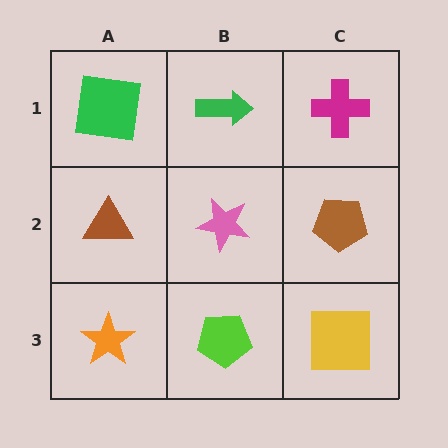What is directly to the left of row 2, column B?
A brown triangle.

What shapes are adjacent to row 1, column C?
A brown pentagon (row 2, column C), a green arrow (row 1, column B).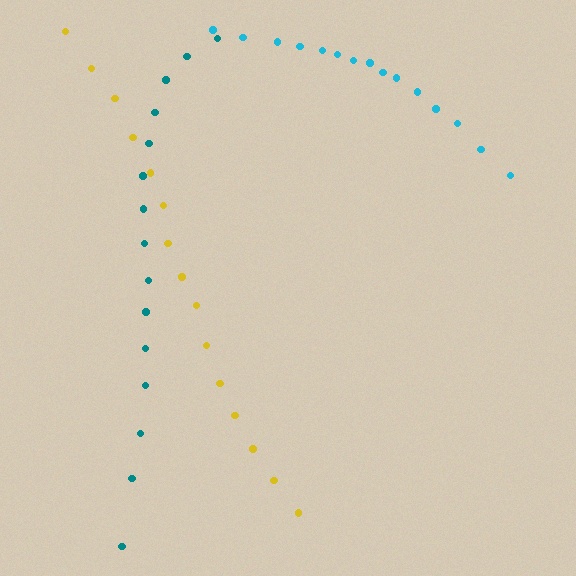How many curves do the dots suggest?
There are 3 distinct paths.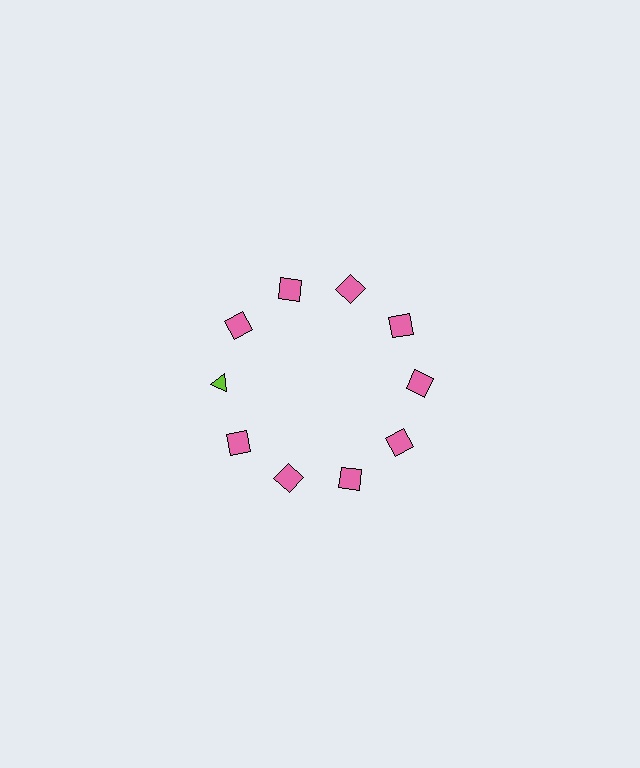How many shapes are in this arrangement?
There are 10 shapes arranged in a ring pattern.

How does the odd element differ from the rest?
It differs in both color (lime instead of pink) and shape (triangle instead of square).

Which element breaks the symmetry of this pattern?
The lime triangle at roughly the 9 o'clock position breaks the symmetry. All other shapes are pink squares.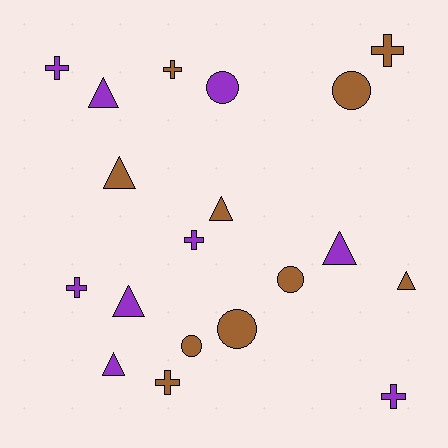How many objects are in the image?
There are 19 objects.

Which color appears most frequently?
Brown, with 10 objects.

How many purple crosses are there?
There are 4 purple crosses.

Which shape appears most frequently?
Triangle, with 7 objects.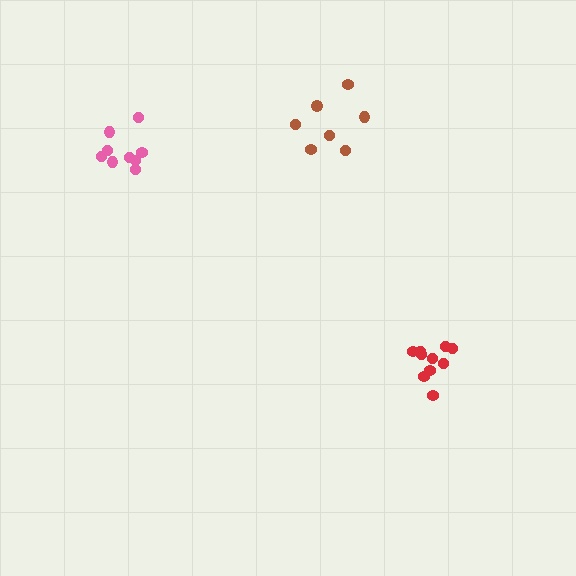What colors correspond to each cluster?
The clusters are colored: pink, red, brown.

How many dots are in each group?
Group 1: 9 dots, Group 2: 10 dots, Group 3: 7 dots (26 total).